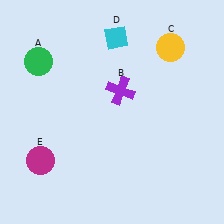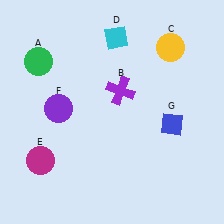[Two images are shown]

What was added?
A purple circle (F), a blue diamond (G) were added in Image 2.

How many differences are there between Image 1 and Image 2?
There are 2 differences between the two images.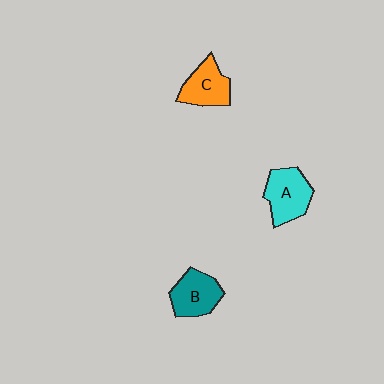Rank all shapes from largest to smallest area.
From largest to smallest: A (cyan), B (teal), C (orange).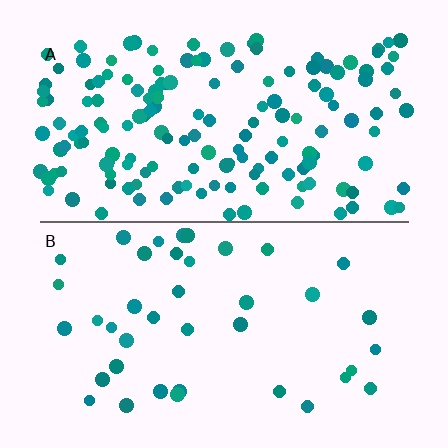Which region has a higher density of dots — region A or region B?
A (the top).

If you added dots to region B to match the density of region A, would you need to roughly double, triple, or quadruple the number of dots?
Approximately quadruple.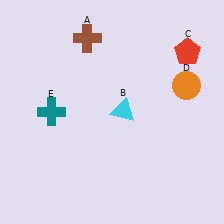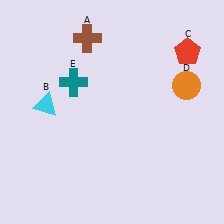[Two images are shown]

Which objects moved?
The objects that moved are: the cyan triangle (B), the teal cross (E).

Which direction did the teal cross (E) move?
The teal cross (E) moved up.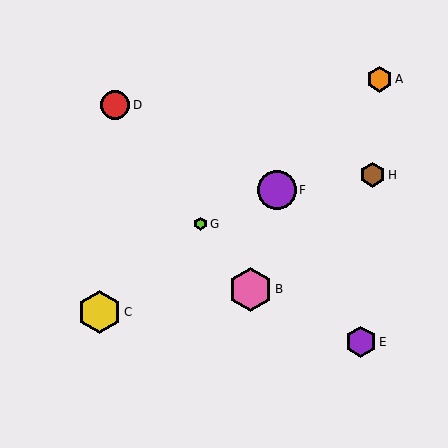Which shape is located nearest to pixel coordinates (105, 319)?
The yellow hexagon (labeled C) at (99, 312) is nearest to that location.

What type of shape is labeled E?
Shape E is a purple hexagon.